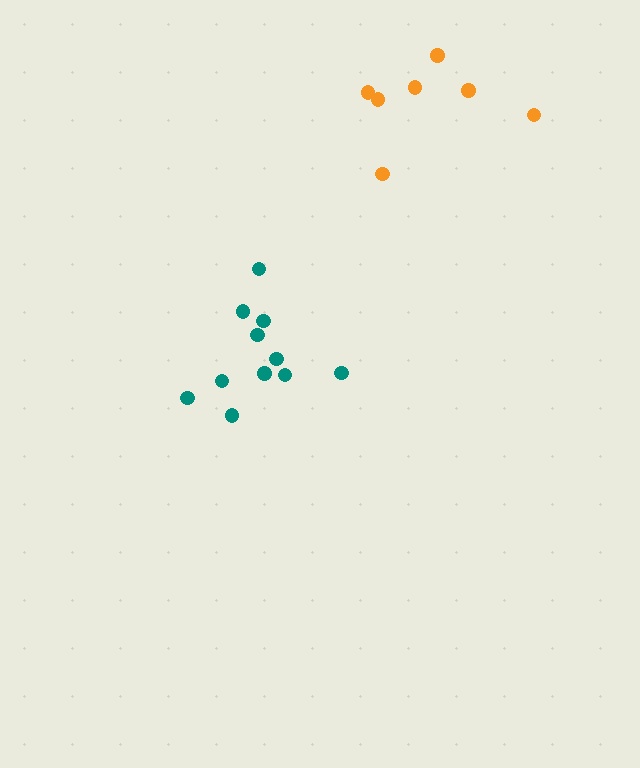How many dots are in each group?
Group 1: 11 dots, Group 2: 7 dots (18 total).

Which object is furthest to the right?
The orange cluster is rightmost.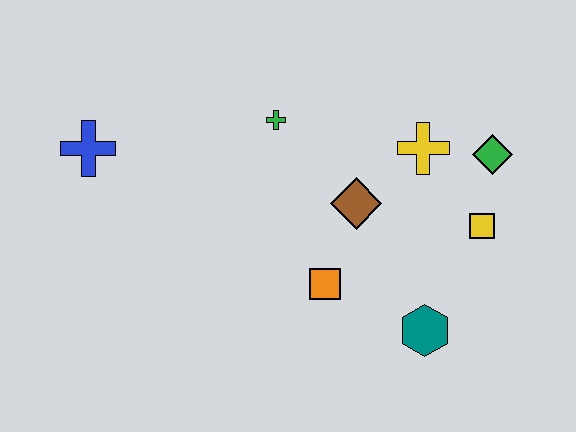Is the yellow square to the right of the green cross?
Yes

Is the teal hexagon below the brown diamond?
Yes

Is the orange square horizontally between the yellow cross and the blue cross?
Yes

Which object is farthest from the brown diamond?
The blue cross is farthest from the brown diamond.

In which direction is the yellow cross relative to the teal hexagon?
The yellow cross is above the teal hexagon.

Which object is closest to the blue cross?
The green cross is closest to the blue cross.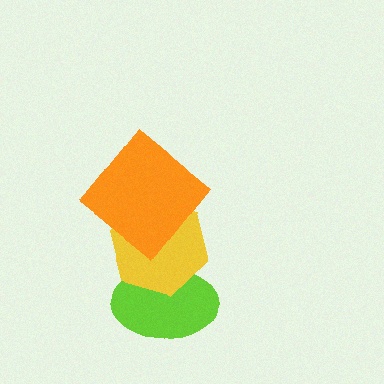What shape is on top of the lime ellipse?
The yellow hexagon is on top of the lime ellipse.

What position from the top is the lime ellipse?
The lime ellipse is 3rd from the top.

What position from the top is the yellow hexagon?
The yellow hexagon is 2nd from the top.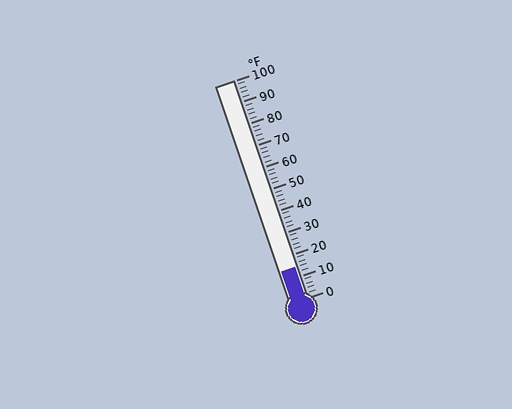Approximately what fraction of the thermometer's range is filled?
The thermometer is filled to approximately 15% of its range.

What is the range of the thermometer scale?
The thermometer scale ranges from 0°F to 100°F.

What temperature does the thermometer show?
The thermometer shows approximately 14°F.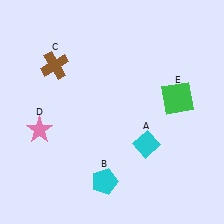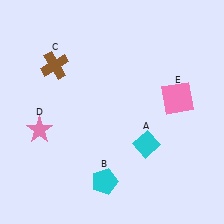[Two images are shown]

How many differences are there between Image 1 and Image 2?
There is 1 difference between the two images.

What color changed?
The square (E) changed from green in Image 1 to pink in Image 2.